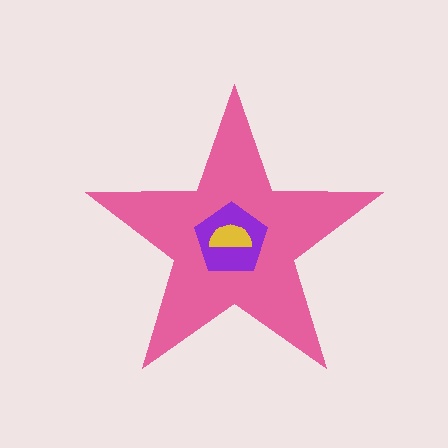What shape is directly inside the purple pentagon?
The yellow semicircle.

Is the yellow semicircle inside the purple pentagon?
Yes.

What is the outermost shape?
The pink star.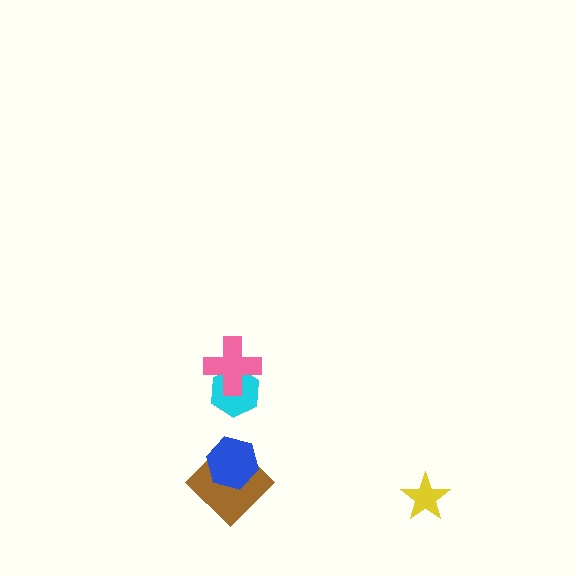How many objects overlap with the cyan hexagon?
1 object overlaps with the cyan hexagon.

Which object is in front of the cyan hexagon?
The pink cross is in front of the cyan hexagon.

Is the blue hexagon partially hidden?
No, no other shape covers it.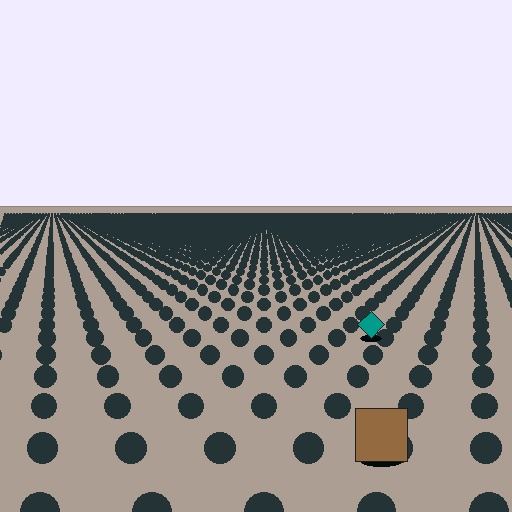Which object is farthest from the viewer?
The teal diamond is farthest from the viewer. It appears smaller and the ground texture around it is denser.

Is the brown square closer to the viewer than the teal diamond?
Yes. The brown square is closer — you can tell from the texture gradient: the ground texture is coarser near it.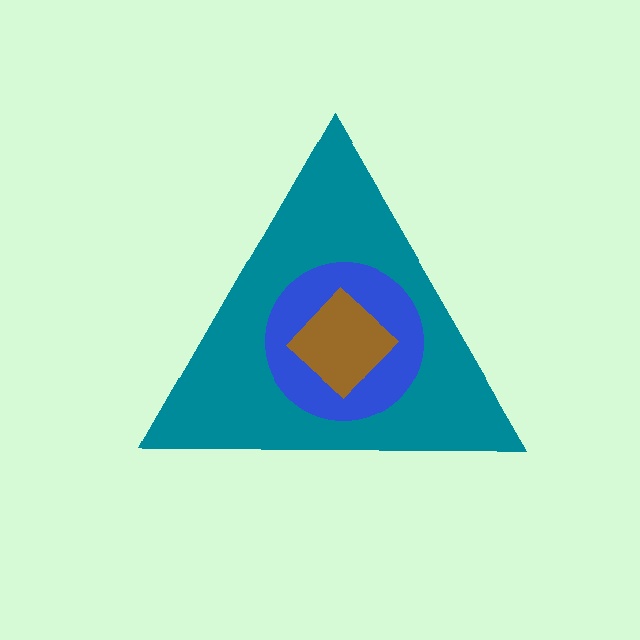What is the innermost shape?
The brown diamond.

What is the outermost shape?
The teal triangle.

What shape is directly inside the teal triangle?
The blue circle.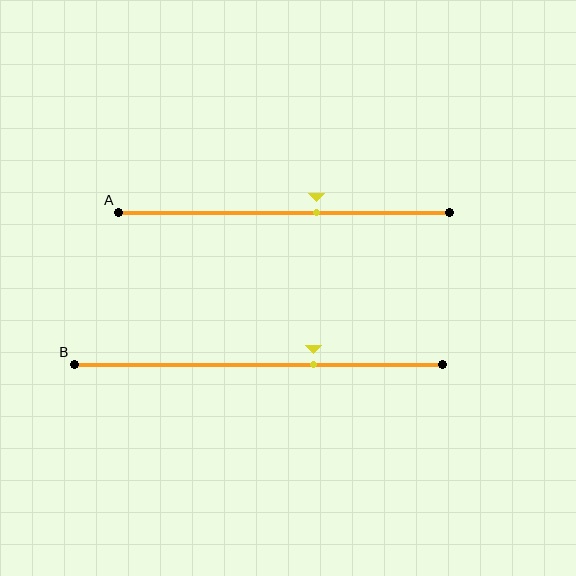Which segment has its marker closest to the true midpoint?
Segment A has its marker closest to the true midpoint.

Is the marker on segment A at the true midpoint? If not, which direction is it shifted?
No, the marker on segment A is shifted to the right by about 10% of the segment length.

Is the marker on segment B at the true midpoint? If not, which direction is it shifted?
No, the marker on segment B is shifted to the right by about 15% of the segment length.